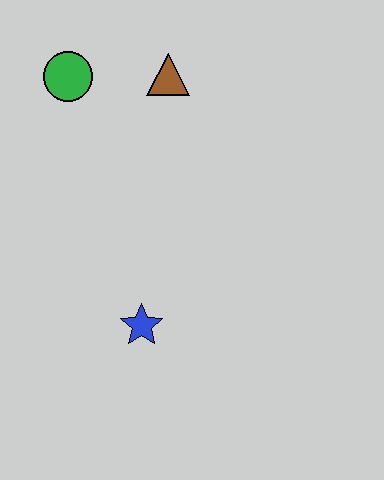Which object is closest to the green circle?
The brown triangle is closest to the green circle.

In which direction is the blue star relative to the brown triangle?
The blue star is below the brown triangle.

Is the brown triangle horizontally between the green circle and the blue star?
No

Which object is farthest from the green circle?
The blue star is farthest from the green circle.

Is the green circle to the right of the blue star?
No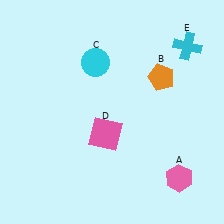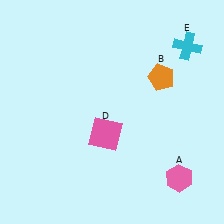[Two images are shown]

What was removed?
The cyan circle (C) was removed in Image 2.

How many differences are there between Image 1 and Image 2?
There is 1 difference between the two images.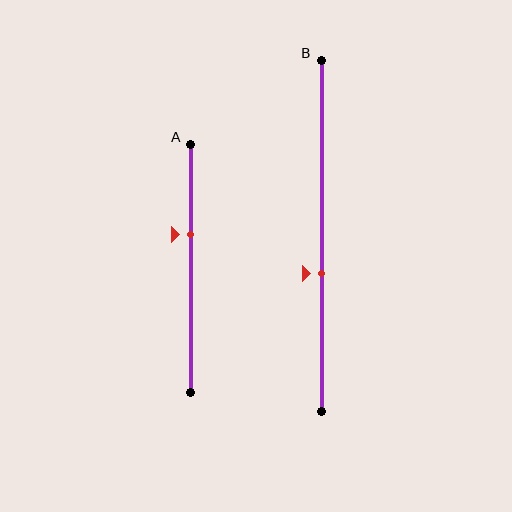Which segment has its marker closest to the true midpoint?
Segment B has its marker closest to the true midpoint.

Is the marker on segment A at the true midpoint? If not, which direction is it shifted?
No, the marker on segment A is shifted upward by about 14% of the segment length.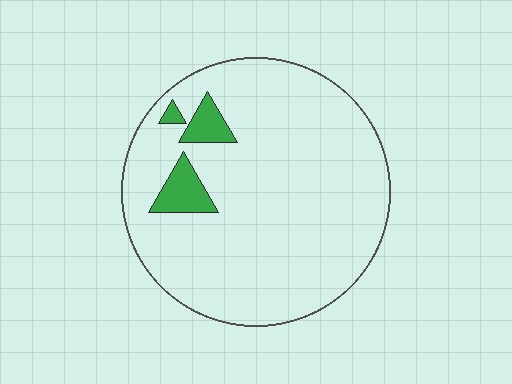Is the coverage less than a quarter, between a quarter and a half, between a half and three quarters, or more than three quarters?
Less than a quarter.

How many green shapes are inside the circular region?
3.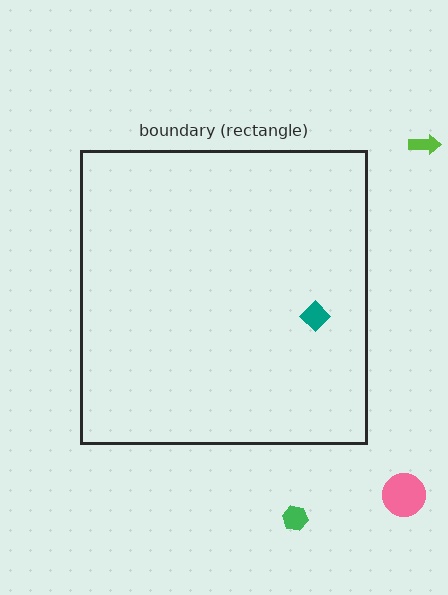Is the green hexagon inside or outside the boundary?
Outside.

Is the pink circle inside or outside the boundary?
Outside.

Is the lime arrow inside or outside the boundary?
Outside.